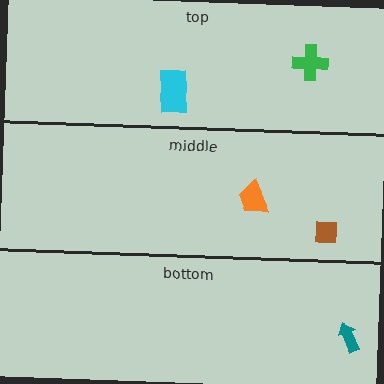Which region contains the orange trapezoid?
The middle region.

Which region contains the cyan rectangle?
The top region.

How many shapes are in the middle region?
2.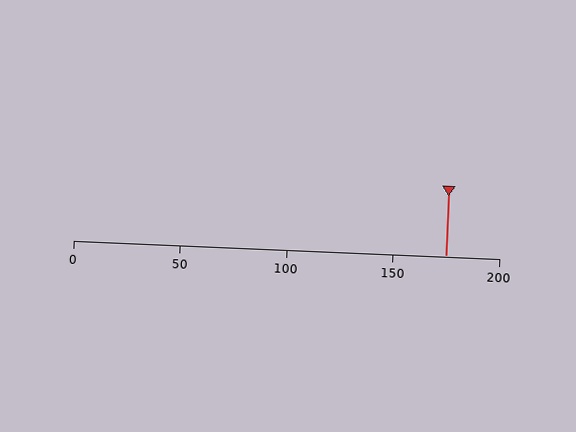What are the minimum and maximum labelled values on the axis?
The axis runs from 0 to 200.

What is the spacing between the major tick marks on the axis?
The major ticks are spaced 50 apart.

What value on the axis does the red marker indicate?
The marker indicates approximately 175.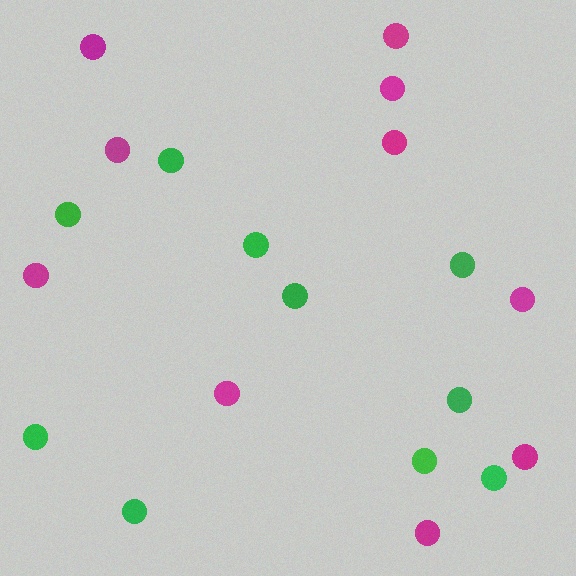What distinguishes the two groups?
There are 2 groups: one group of magenta circles (10) and one group of green circles (10).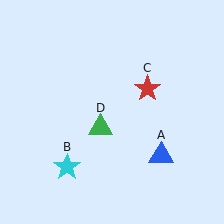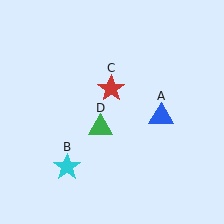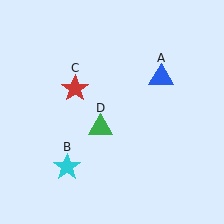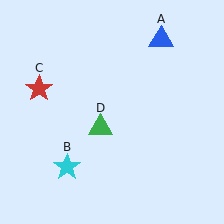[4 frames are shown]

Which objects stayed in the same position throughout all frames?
Cyan star (object B) and green triangle (object D) remained stationary.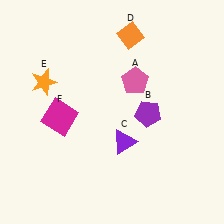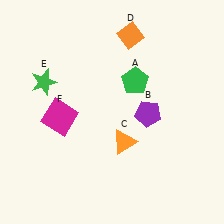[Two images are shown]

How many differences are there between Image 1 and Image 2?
There are 3 differences between the two images.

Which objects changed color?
A changed from pink to green. C changed from purple to orange. E changed from orange to green.